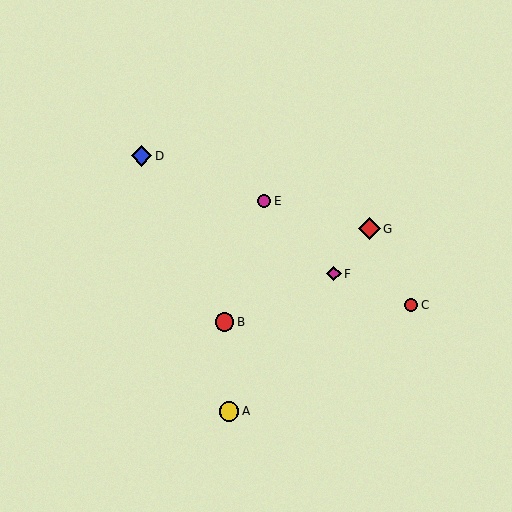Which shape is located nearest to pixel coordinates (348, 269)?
The magenta diamond (labeled F) at (334, 274) is nearest to that location.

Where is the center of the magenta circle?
The center of the magenta circle is at (264, 201).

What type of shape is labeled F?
Shape F is a magenta diamond.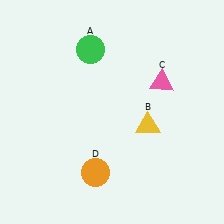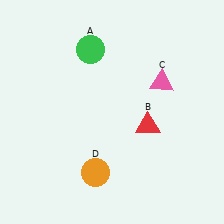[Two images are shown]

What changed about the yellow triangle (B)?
In Image 1, B is yellow. In Image 2, it changed to red.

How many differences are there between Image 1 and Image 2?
There is 1 difference between the two images.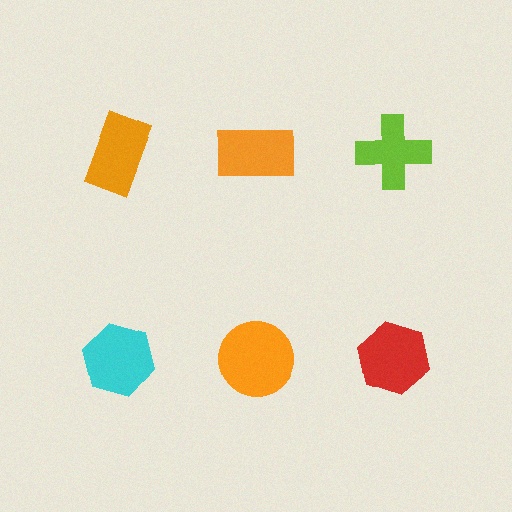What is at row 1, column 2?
An orange rectangle.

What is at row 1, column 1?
An orange rectangle.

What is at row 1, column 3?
A lime cross.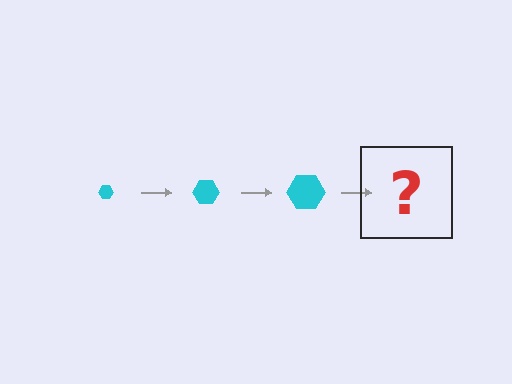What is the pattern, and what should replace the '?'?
The pattern is that the hexagon gets progressively larger each step. The '?' should be a cyan hexagon, larger than the previous one.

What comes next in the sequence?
The next element should be a cyan hexagon, larger than the previous one.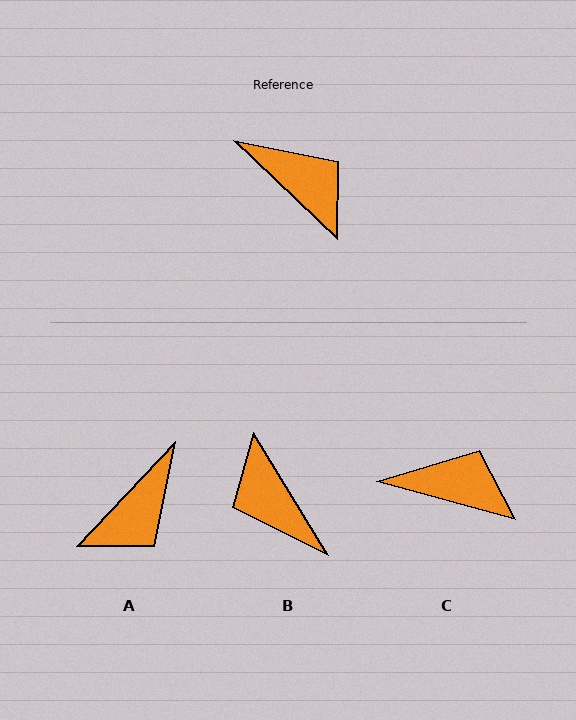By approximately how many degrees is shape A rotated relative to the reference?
Approximately 90 degrees clockwise.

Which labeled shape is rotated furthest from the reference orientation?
B, about 165 degrees away.